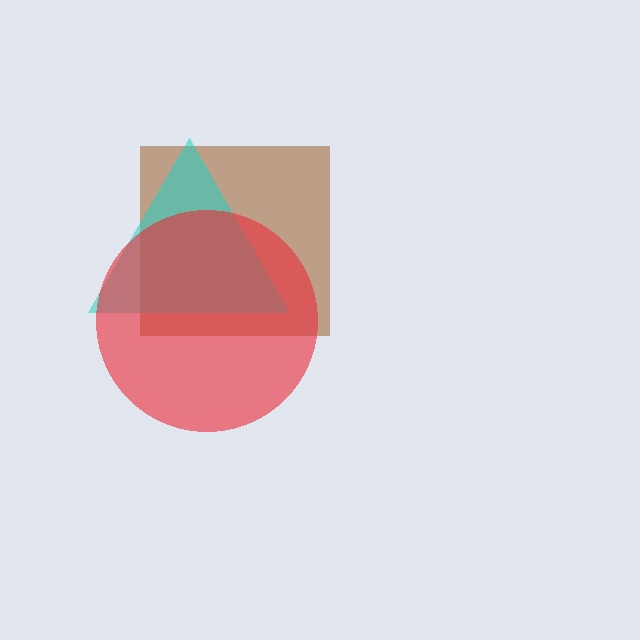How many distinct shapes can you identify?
There are 3 distinct shapes: a brown square, a cyan triangle, a red circle.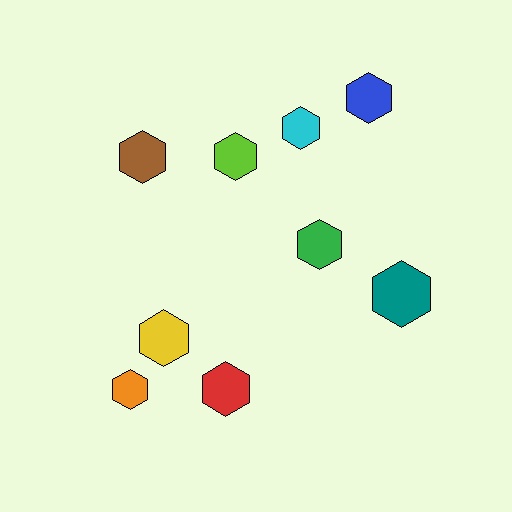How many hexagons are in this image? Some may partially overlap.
There are 9 hexagons.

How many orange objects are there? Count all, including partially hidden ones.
There is 1 orange object.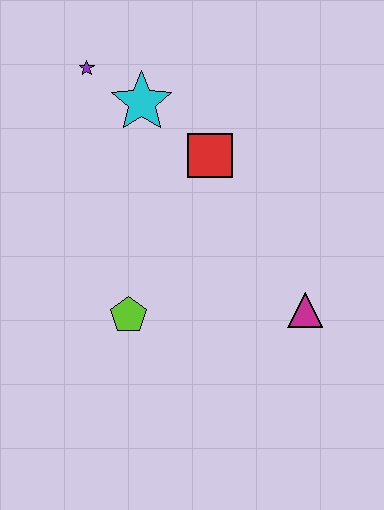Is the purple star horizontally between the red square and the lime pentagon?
No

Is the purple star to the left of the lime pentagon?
Yes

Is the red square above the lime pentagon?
Yes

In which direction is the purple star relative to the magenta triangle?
The purple star is above the magenta triangle.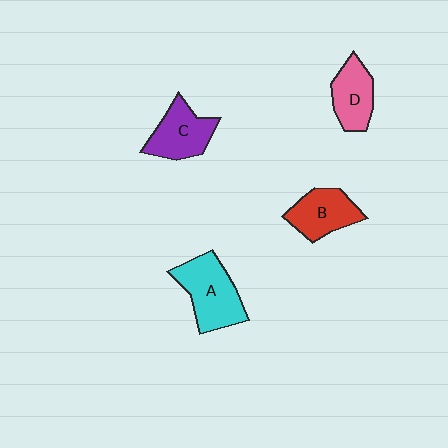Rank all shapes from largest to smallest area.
From largest to smallest: A (cyan), C (purple), B (red), D (pink).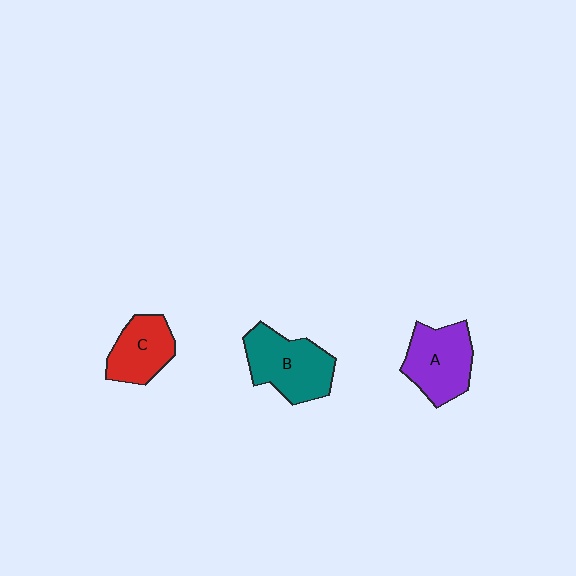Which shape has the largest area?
Shape B (teal).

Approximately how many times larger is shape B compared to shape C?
Approximately 1.4 times.